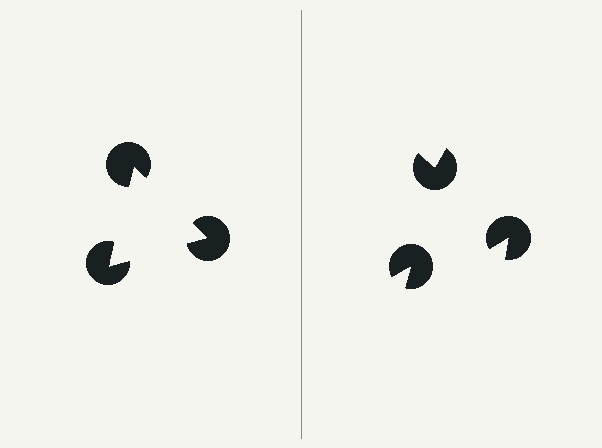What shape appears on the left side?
An illusory triangle.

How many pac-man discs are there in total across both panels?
6 — 3 on each side.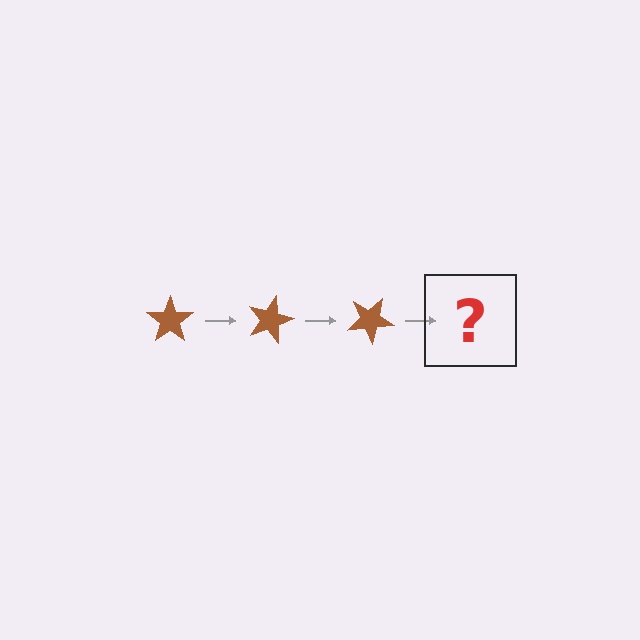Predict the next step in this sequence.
The next step is a brown star rotated 45 degrees.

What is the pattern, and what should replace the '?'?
The pattern is that the star rotates 15 degrees each step. The '?' should be a brown star rotated 45 degrees.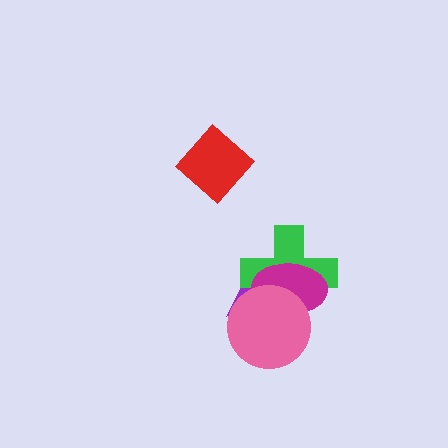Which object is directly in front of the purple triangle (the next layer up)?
The green cross is directly in front of the purple triangle.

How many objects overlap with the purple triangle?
3 objects overlap with the purple triangle.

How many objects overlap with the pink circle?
3 objects overlap with the pink circle.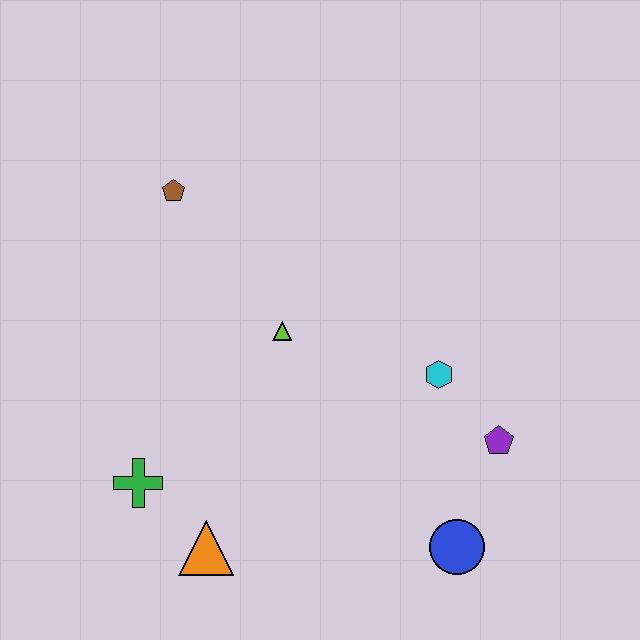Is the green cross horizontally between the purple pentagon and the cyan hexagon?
No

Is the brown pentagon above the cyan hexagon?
Yes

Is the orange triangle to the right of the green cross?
Yes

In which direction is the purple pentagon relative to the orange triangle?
The purple pentagon is to the right of the orange triangle.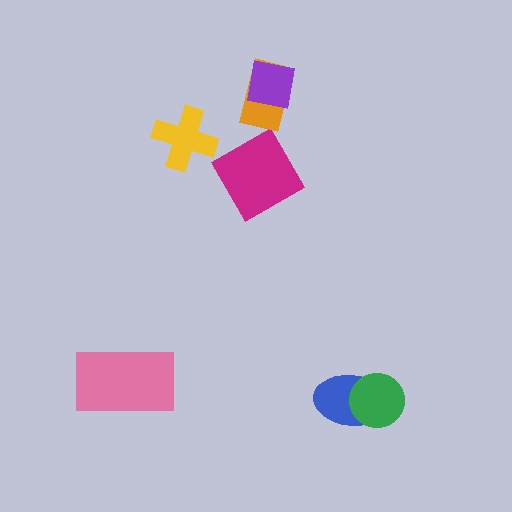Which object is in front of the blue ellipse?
The green circle is in front of the blue ellipse.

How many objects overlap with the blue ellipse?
1 object overlaps with the blue ellipse.